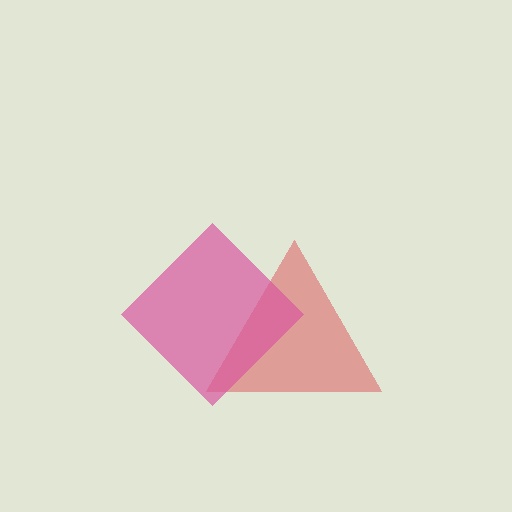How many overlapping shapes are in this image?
There are 2 overlapping shapes in the image.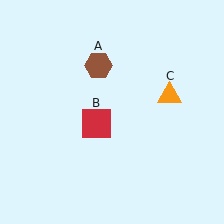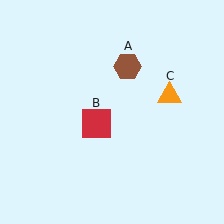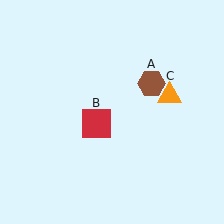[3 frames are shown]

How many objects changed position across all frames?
1 object changed position: brown hexagon (object A).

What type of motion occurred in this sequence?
The brown hexagon (object A) rotated clockwise around the center of the scene.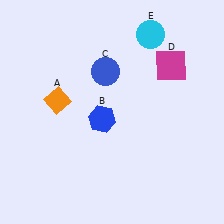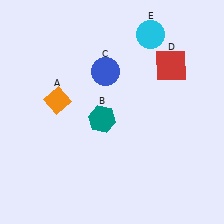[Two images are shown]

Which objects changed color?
B changed from blue to teal. D changed from magenta to red.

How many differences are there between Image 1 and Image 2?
There are 2 differences between the two images.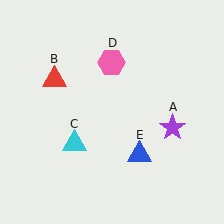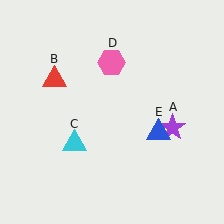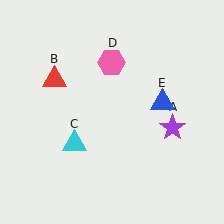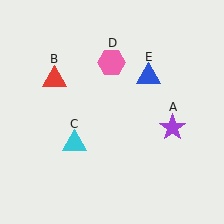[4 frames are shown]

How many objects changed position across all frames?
1 object changed position: blue triangle (object E).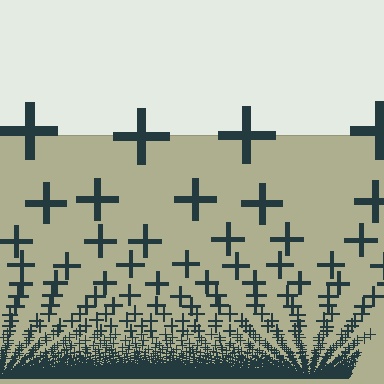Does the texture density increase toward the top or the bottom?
Density increases toward the bottom.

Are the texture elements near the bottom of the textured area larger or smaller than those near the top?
Smaller. The gradient is inverted — elements near the bottom are smaller and denser.